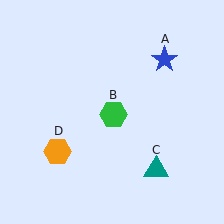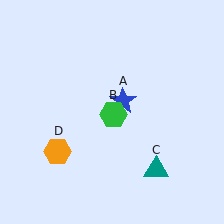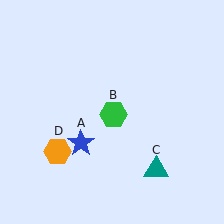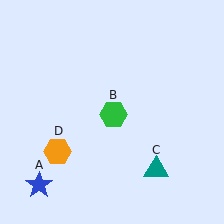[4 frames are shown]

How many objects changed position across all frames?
1 object changed position: blue star (object A).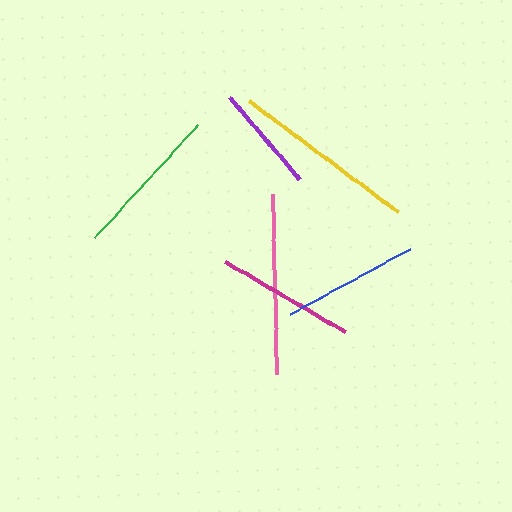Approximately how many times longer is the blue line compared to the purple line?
The blue line is approximately 1.3 times the length of the purple line.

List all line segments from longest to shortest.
From longest to shortest: yellow, pink, green, magenta, blue, purple.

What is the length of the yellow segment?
The yellow segment is approximately 185 pixels long.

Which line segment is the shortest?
The purple line is the shortest at approximately 109 pixels.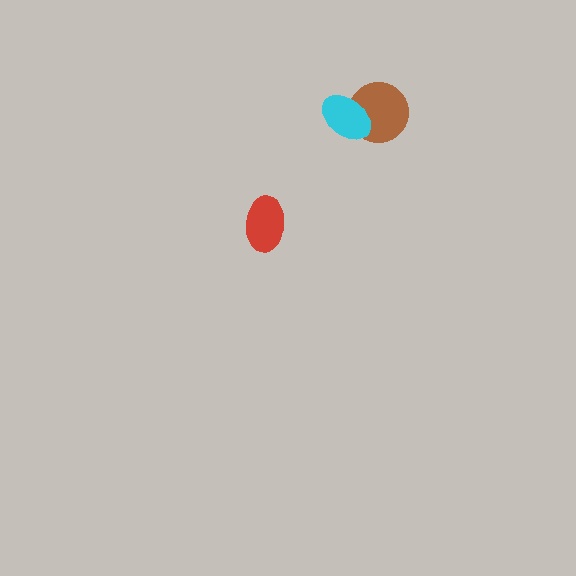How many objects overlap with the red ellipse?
0 objects overlap with the red ellipse.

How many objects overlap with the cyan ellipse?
1 object overlaps with the cyan ellipse.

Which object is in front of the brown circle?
The cyan ellipse is in front of the brown circle.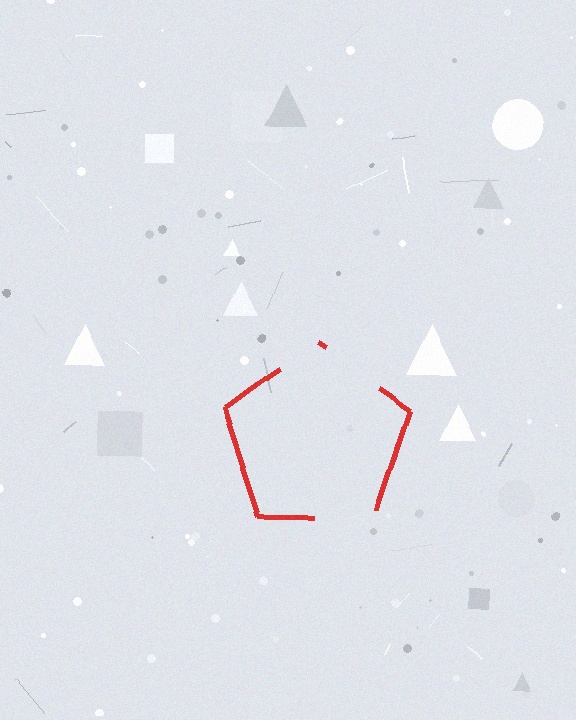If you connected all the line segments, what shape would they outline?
They would outline a pentagon.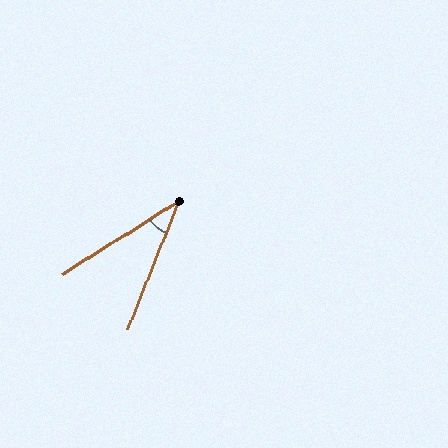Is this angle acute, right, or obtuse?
It is acute.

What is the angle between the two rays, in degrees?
Approximately 36 degrees.